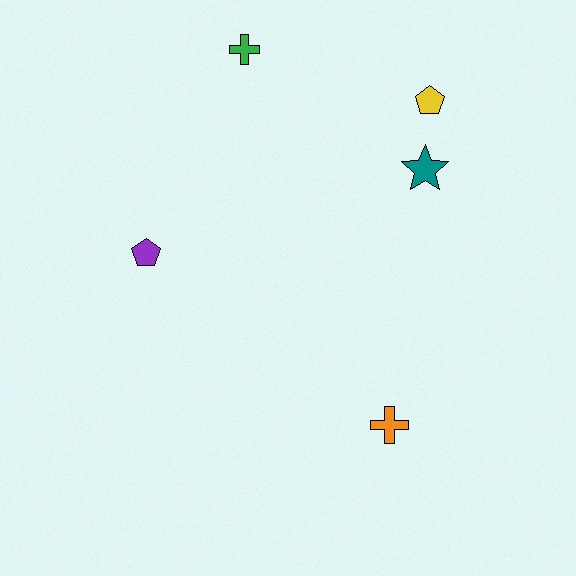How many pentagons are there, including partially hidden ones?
There are 2 pentagons.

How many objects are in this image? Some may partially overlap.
There are 5 objects.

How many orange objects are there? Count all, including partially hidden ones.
There is 1 orange object.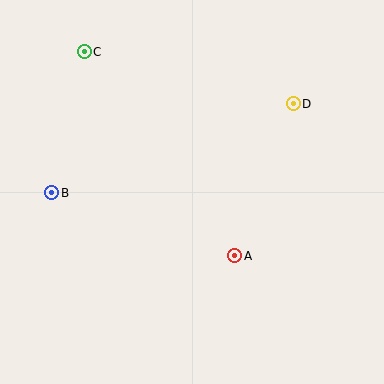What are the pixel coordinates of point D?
Point D is at (293, 104).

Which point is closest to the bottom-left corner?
Point B is closest to the bottom-left corner.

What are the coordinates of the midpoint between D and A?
The midpoint between D and A is at (264, 180).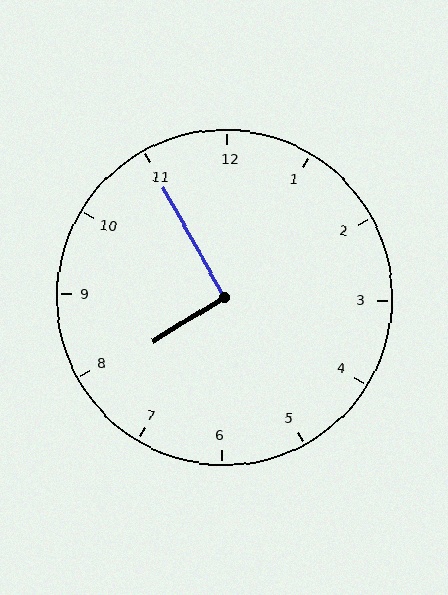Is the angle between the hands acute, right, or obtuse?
It is right.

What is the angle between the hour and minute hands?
Approximately 92 degrees.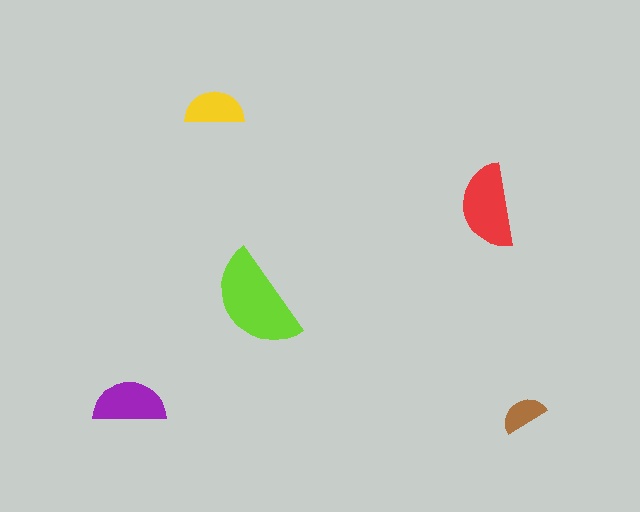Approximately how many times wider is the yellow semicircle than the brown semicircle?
About 1.5 times wider.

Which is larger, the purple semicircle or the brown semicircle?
The purple one.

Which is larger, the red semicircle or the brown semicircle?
The red one.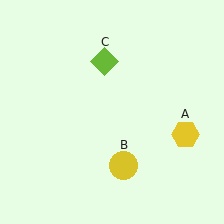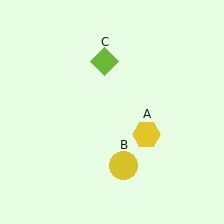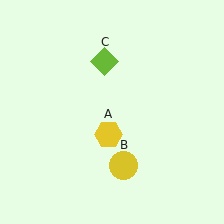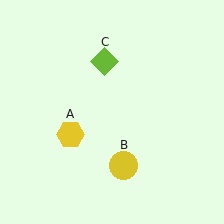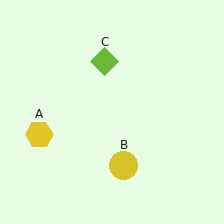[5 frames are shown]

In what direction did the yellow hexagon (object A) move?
The yellow hexagon (object A) moved left.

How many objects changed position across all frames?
1 object changed position: yellow hexagon (object A).